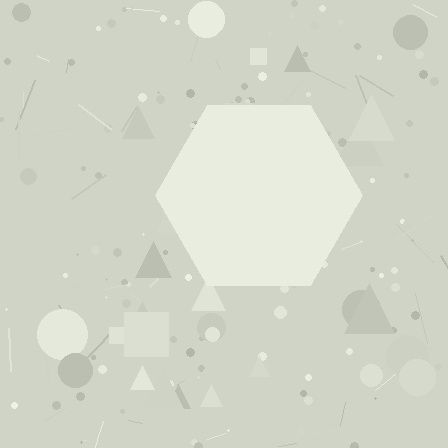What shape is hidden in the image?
A hexagon is hidden in the image.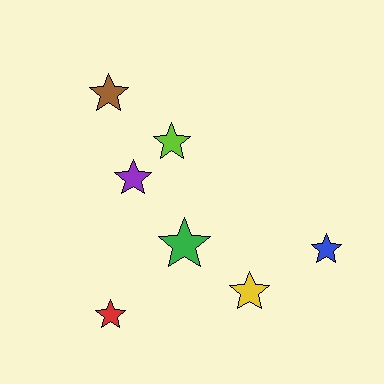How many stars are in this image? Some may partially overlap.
There are 7 stars.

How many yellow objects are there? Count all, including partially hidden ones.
There is 1 yellow object.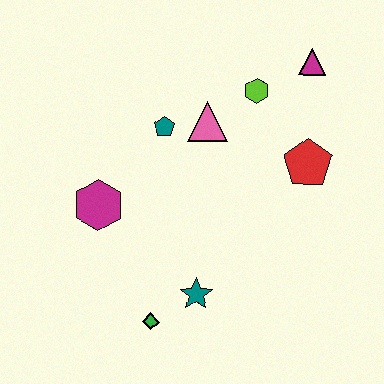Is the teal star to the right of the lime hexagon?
No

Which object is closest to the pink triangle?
The teal pentagon is closest to the pink triangle.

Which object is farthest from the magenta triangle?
The green diamond is farthest from the magenta triangle.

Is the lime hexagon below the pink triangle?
No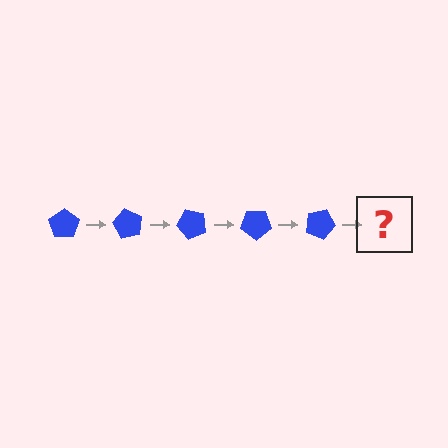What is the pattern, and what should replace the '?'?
The pattern is that the pentagon rotates 60 degrees each step. The '?' should be a blue pentagon rotated 300 degrees.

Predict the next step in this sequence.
The next step is a blue pentagon rotated 300 degrees.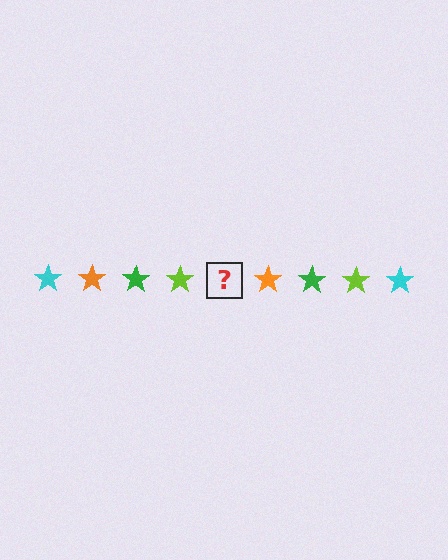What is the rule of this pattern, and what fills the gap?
The rule is that the pattern cycles through cyan, orange, green, lime stars. The gap should be filled with a cyan star.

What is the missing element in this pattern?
The missing element is a cyan star.